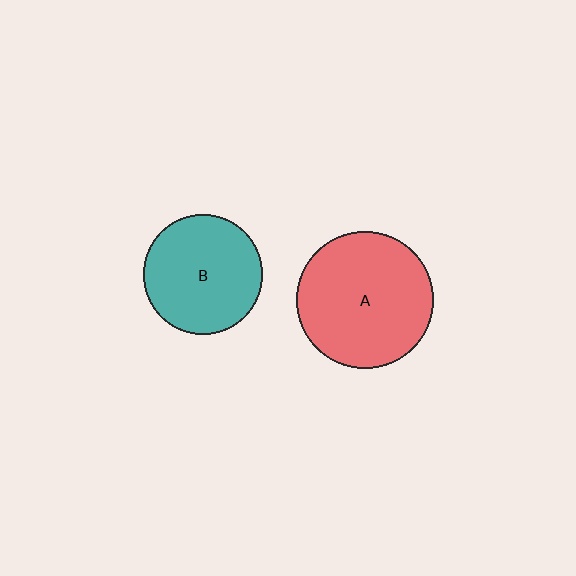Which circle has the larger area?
Circle A (red).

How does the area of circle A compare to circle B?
Approximately 1.3 times.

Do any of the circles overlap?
No, none of the circles overlap.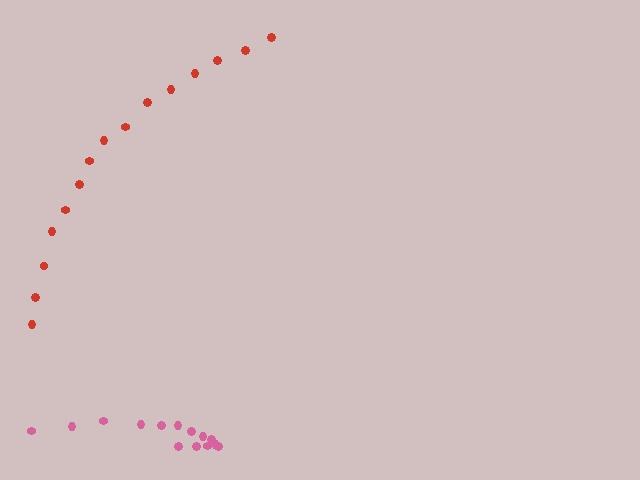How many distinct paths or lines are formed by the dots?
There are 2 distinct paths.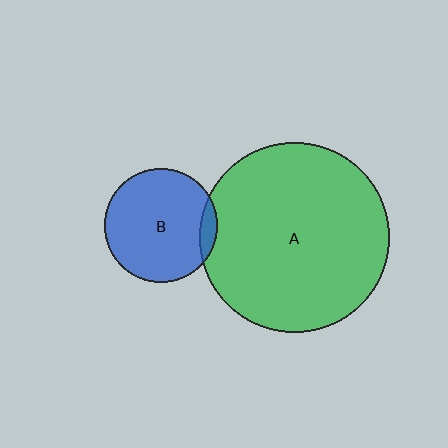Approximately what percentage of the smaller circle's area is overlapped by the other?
Approximately 10%.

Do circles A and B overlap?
Yes.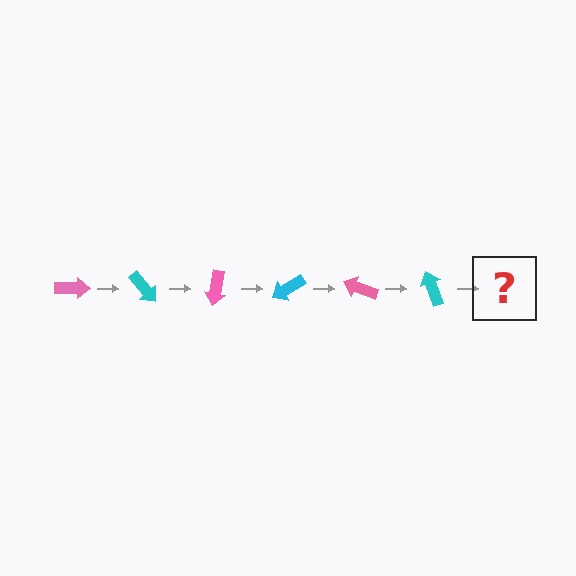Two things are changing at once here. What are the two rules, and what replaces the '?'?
The two rules are that it rotates 50 degrees each step and the color cycles through pink and cyan. The '?' should be a pink arrow, rotated 300 degrees from the start.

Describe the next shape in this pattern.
It should be a pink arrow, rotated 300 degrees from the start.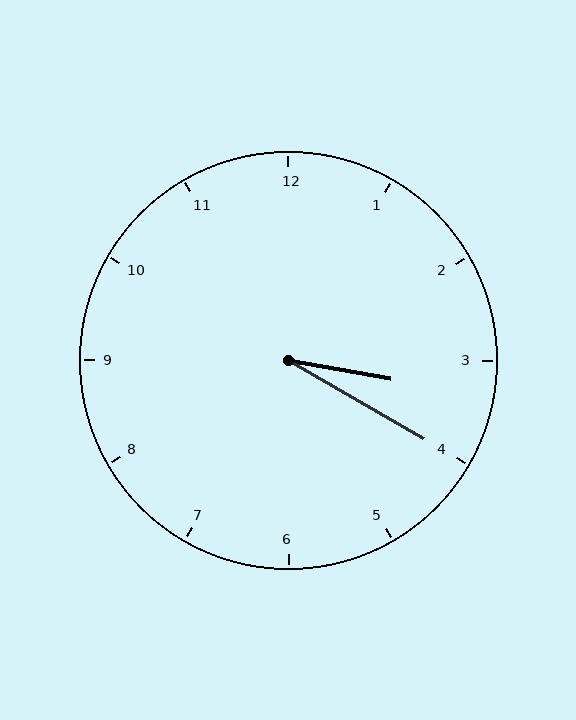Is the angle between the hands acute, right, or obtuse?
It is acute.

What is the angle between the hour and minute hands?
Approximately 20 degrees.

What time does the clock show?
3:20.